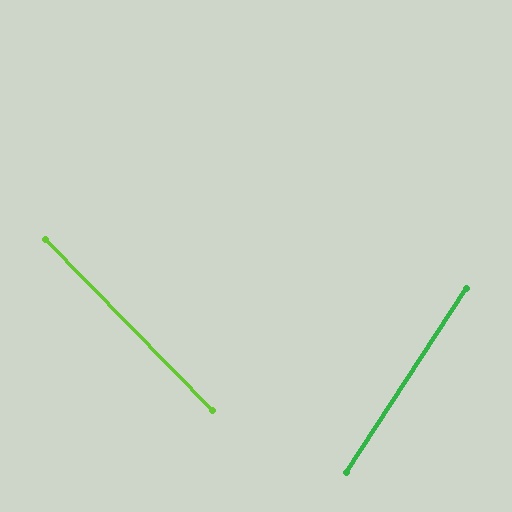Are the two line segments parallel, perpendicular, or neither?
Neither parallel nor perpendicular — they differ by about 77°.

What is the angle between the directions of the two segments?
Approximately 77 degrees.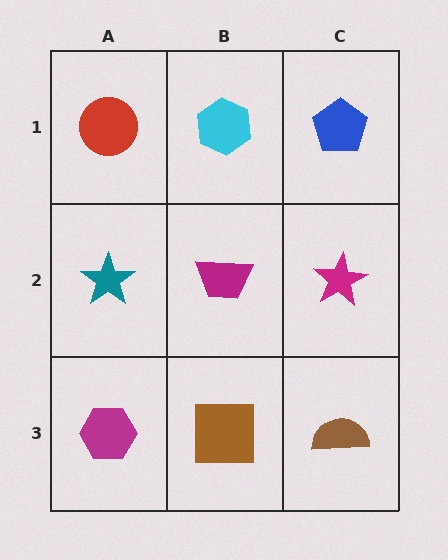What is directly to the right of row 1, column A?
A cyan hexagon.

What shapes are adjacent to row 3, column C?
A magenta star (row 2, column C), a brown square (row 3, column B).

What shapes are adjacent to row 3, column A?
A teal star (row 2, column A), a brown square (row 3, column B).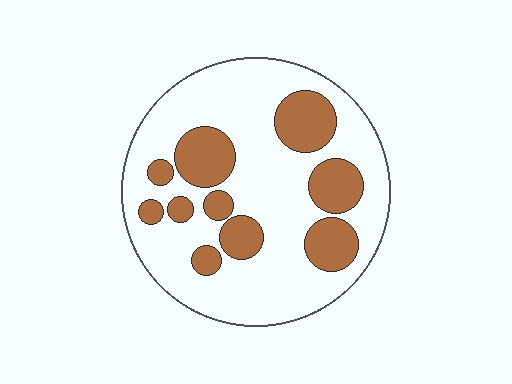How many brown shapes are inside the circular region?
10.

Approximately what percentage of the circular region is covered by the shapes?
Approximately 25%.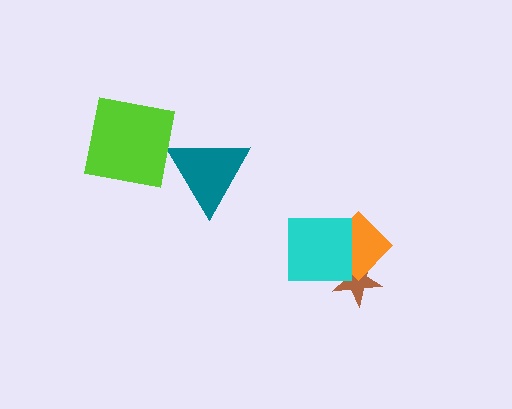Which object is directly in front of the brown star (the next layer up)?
The orange diamond is directly in front of the brown star.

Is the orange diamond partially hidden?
Yes, it is partially covered by another shape.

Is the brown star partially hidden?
Yes, it is partially covered by another shape.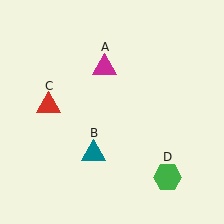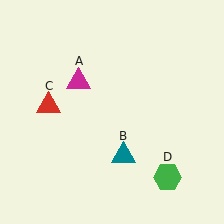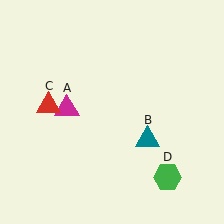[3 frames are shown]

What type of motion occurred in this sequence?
The magenta triangle (object A), teal triangle (object B) rotated counterclockwise around the center of the scene.